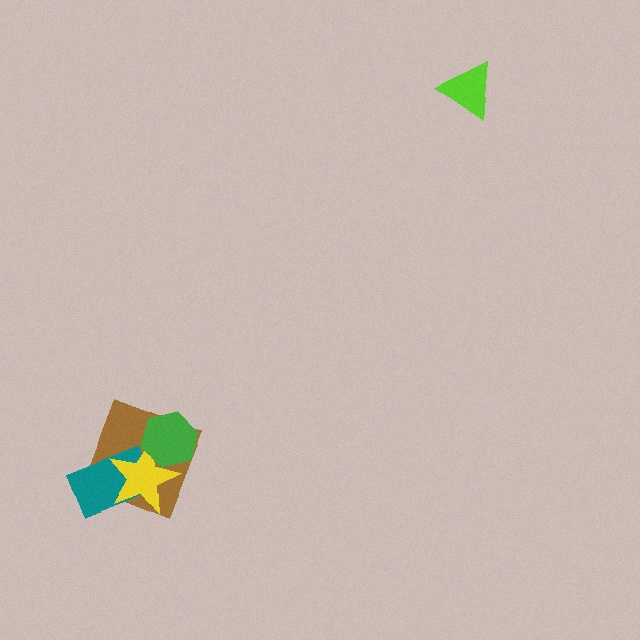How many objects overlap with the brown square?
3 objects overlap with the brown square.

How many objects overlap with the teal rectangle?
2 objects overlap with the teal rectangle.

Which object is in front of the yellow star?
The green hexagon is in front of the yellow star.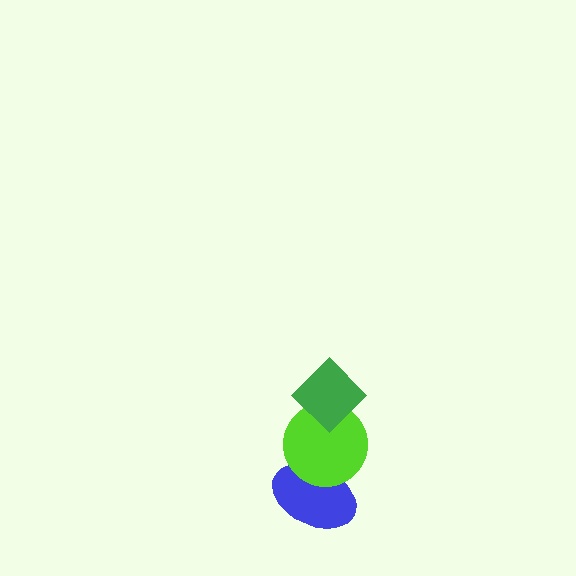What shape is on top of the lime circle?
The green diamond is on top of the lime circle.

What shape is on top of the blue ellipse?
The lime circle is on top of the blue ellipse.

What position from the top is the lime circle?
The lime circle is 2nd from the top.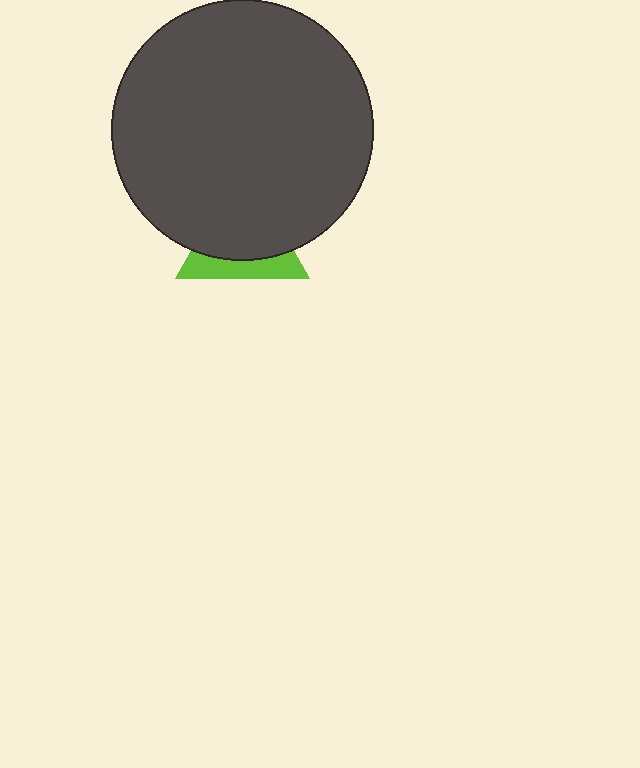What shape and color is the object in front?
The object in front is a dark gray circle.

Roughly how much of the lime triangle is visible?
A small part of it is visible (roughly 34%).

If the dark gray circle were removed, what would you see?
You would see the complete lime triangle.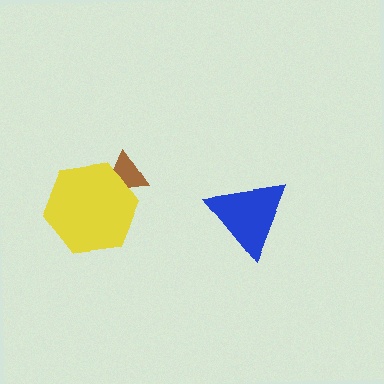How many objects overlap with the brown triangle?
1 object overlaps with the brown triangle.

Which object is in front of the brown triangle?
The yellow hexagon is in front of the brown triangle.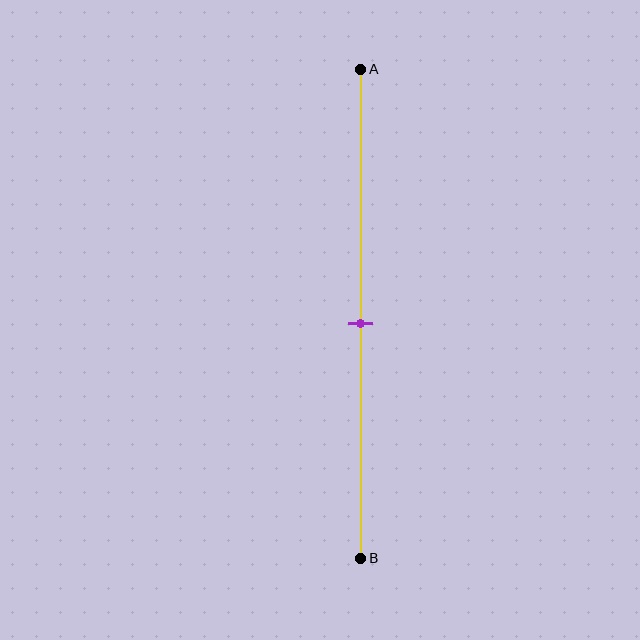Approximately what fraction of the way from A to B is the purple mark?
The purple mark is approximately 50% of the way from A to B.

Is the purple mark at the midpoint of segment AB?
Yes, the mark is approximately at the midpoint.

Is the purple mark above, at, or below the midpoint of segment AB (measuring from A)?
The purple mark is approximately at the midpoint of segment AB.